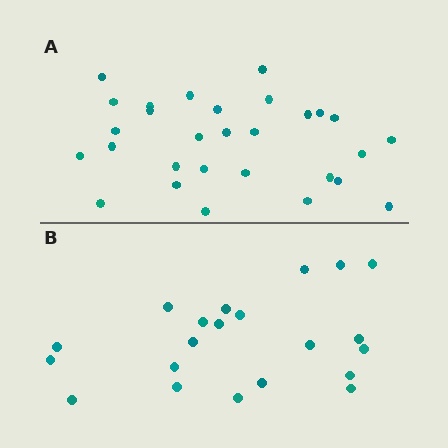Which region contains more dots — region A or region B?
Region A (the top region) has more dots.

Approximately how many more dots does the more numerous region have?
Region A has roughly 8 or so more dots than region B.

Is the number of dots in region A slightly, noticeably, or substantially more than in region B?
Region A has noticeably more, but not dramatically so. The ratio is roughly 1.4 to 1.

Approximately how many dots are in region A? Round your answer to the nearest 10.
About 30 dots. (The exact count is 29, which rounds to 30.)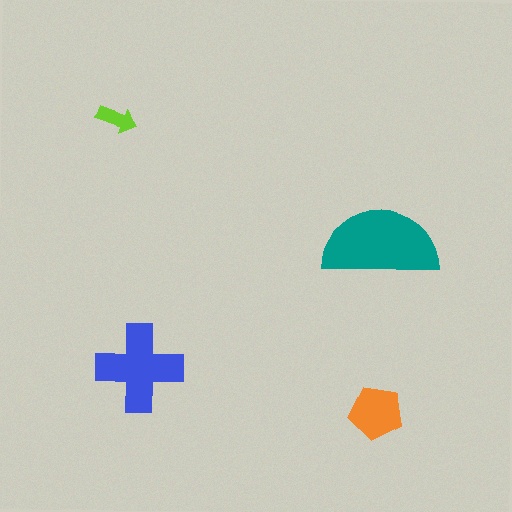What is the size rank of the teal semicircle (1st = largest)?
1st.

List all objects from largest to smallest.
The teal semicircle, the blue cross, the orange pentagon, the lime arrow.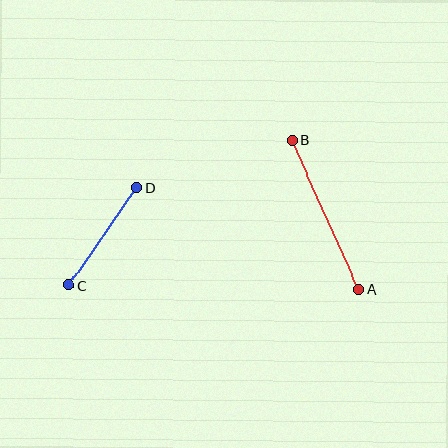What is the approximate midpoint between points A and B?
The midpoint is at approximately (326, 215) pixels.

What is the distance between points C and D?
The distance is approximately 119 pixels.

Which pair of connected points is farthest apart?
Points A and B are farthest apart.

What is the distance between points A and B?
The distance is approximately 164 pixels.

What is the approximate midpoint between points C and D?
The midpoint is at approximately (103, 237) pixels.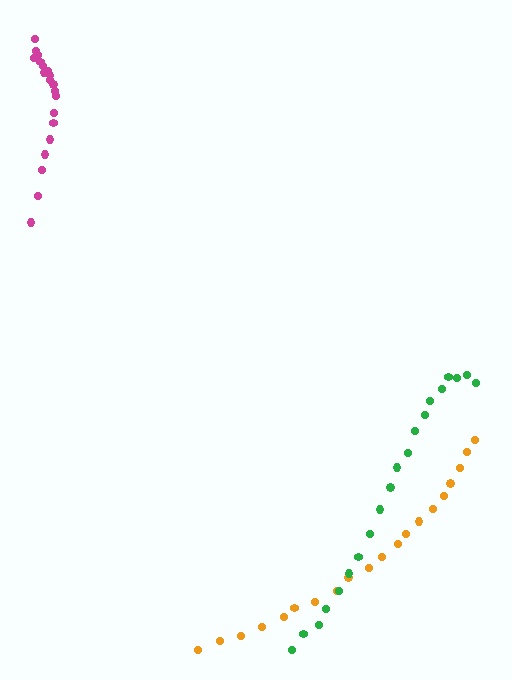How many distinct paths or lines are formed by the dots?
There are 3 distinct paths.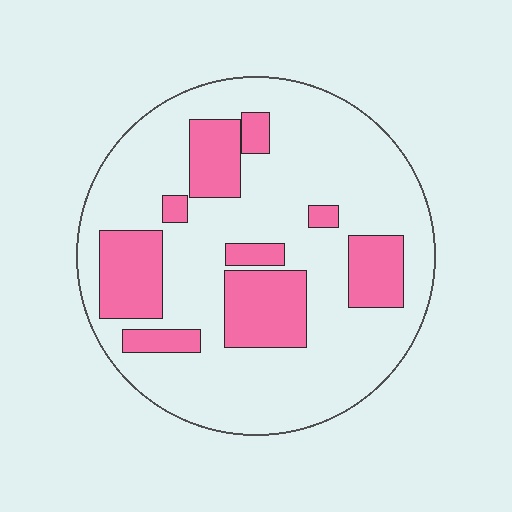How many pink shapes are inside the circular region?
9.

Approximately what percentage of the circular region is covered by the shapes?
Approximately 25%.